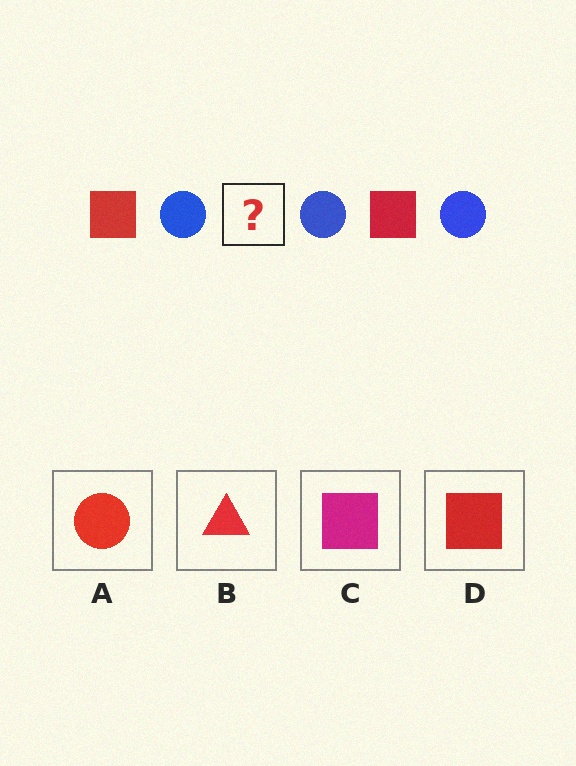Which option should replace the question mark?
Option D.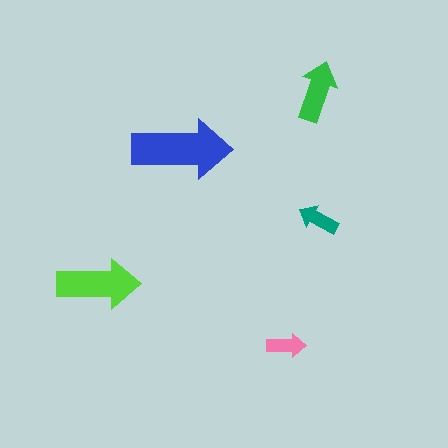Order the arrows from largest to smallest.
the blue one, the lime one, the green one, the teal one, the pink one.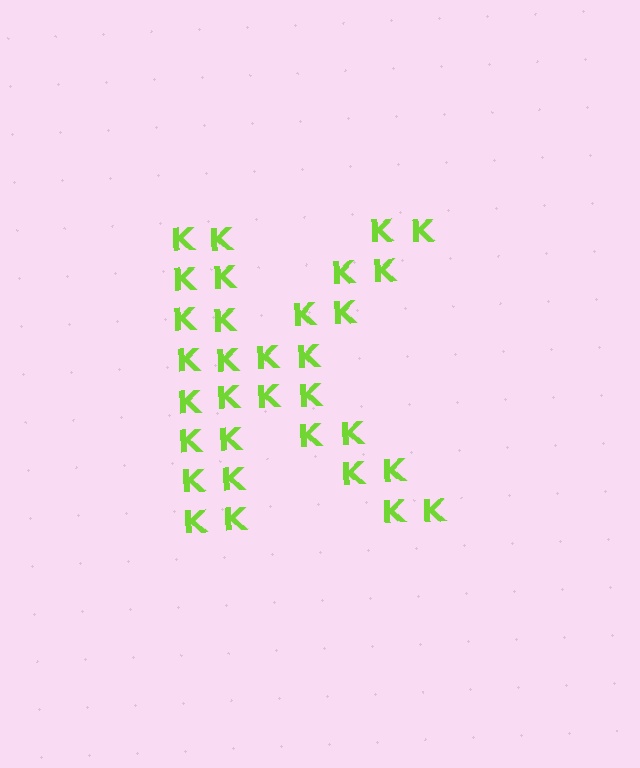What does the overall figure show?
The overall figure shows the letter K.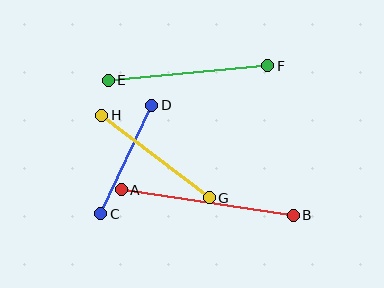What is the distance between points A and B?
The distance is approximately 174 pixels.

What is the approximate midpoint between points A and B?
The midpoint is at approximately (207, 203) pixels.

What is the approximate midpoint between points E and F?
The midpoint is at approximately (188, 73) pixels.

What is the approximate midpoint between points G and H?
The midpoint is at approximately (155, 156) pixels.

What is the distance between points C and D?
The distance is approximately 120 pixels.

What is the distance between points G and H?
The distance is approximately 135 pixels.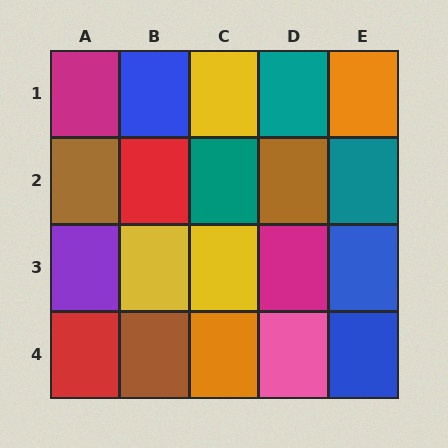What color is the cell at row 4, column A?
Red.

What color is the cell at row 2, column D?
Brown.